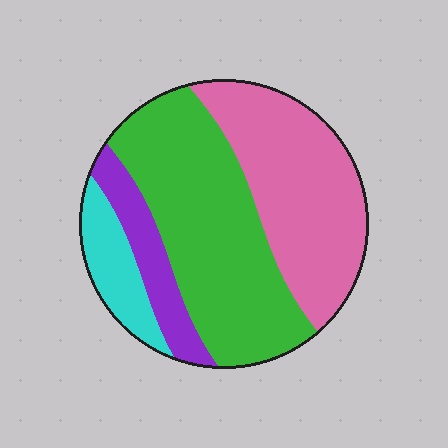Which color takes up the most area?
Green, at roughly 45%.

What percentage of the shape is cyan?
Cyan takes up about one tenth (1/10) of the shape.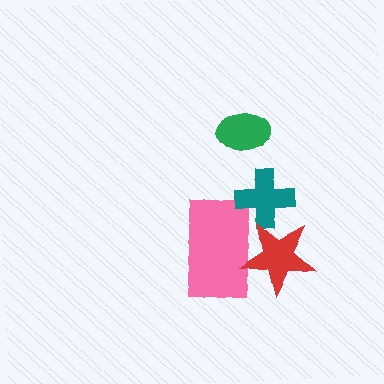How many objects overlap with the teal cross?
2 objects overlap with the teal cross.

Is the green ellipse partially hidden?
No, no other shape covers it.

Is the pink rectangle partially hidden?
Yes, it is partially covered by another shape.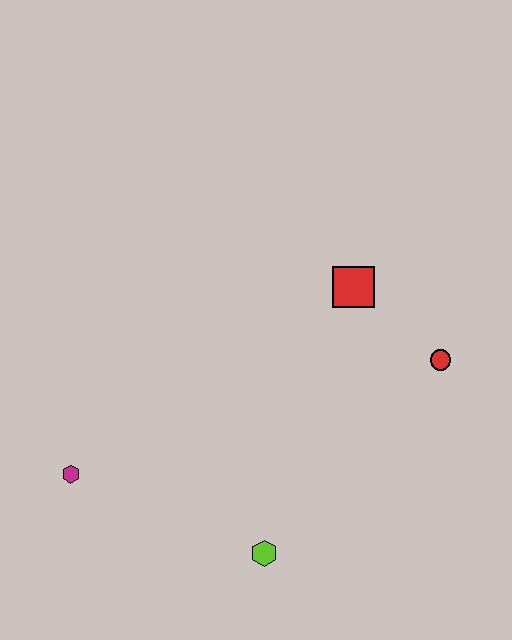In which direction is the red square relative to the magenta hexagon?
The red square is to the right of the magenta hexagon.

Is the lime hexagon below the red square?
Yes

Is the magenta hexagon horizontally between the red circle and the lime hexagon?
No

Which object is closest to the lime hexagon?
The magenta hexagon is closest to the lime hexagon.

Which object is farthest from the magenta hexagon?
The red circle is farthest from the magenta hexagon.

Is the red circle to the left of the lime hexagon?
No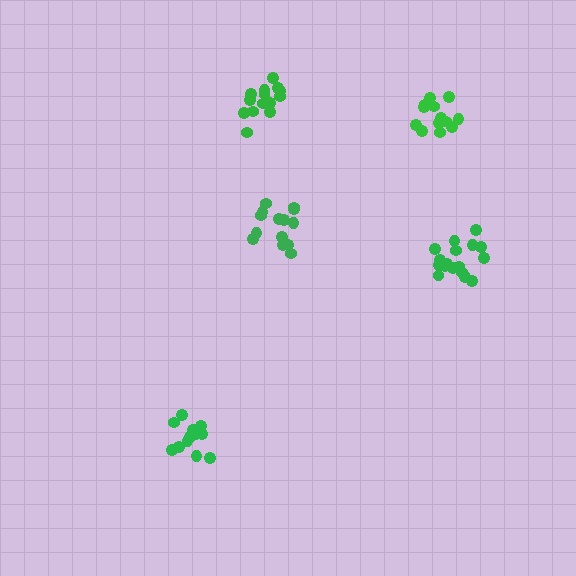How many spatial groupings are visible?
There are 5 spatial groupings.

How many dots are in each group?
Group 1: 18 dots, Group 2: 13 dots, Group 3: 14 dots, Group 4: 14 dots, Group 5: 12 dots (71 total).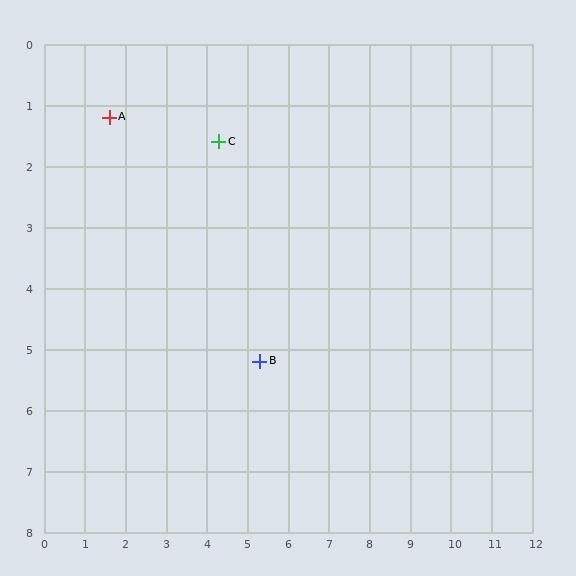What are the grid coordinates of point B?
Point B is at approximately (5.3, 5.2).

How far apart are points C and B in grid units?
Points C and B are about 3.7 grid units apart.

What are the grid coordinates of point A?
Point A is at approximately (1.6, 1.2).